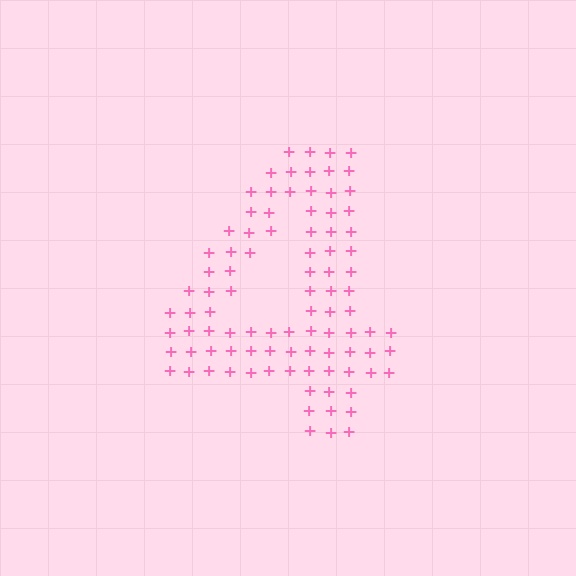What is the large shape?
The large shape is the digit 4.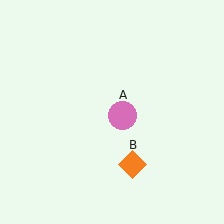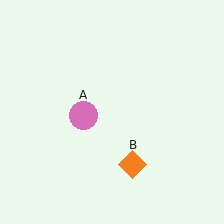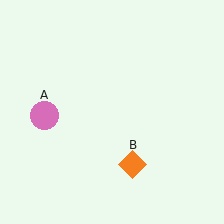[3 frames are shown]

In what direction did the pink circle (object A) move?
The pink circle (object A) moved left.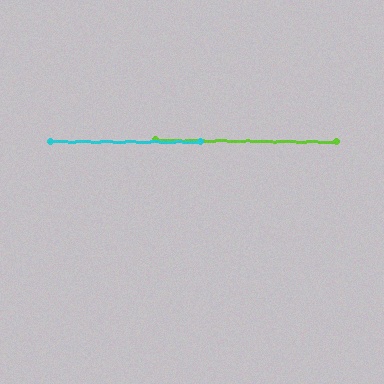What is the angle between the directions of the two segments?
Approximately 0 degrees.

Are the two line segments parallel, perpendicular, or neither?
Parallel — their directions differ by only 0.4°.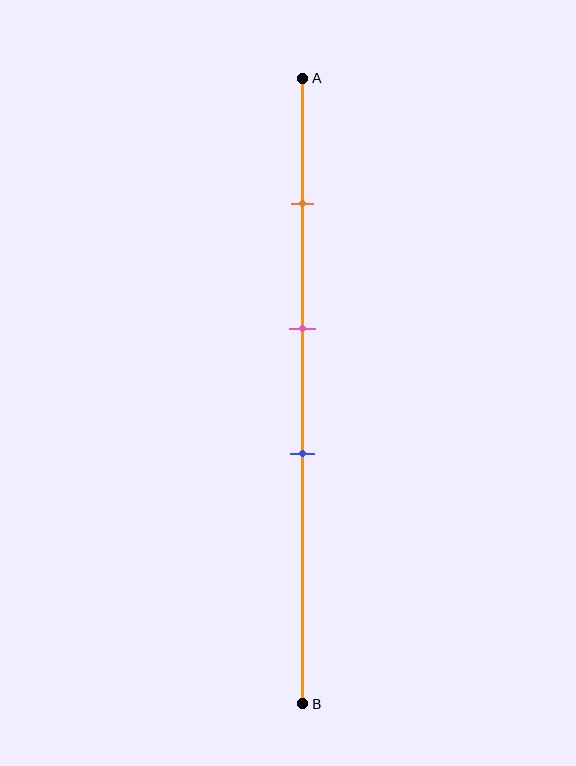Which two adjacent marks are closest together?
The pink and blue marks are the closest adjacent pair.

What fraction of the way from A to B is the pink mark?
The pink mark is approximately 40% (0.4) of the way from A to B.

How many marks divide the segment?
There are 3 marks dividing the segment.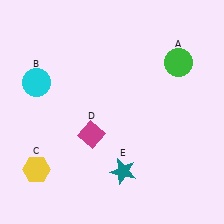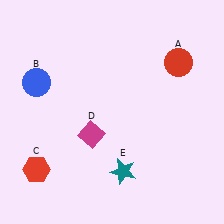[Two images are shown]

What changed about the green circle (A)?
In Image 1, A is green. In Image 2, it changed to red.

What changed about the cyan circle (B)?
In Image 1, B is cyan. In Image 2, it changed to blue.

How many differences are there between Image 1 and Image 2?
There are 3 differences between the two images.